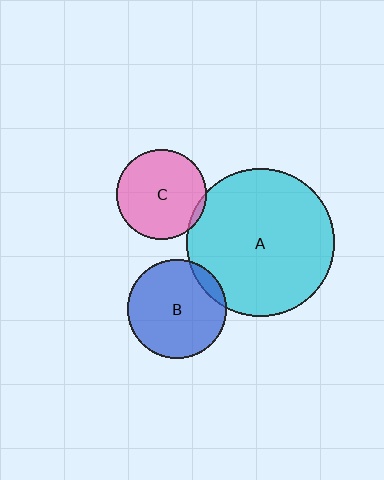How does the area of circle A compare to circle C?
Approximately 2.6 times.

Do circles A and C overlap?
Yes.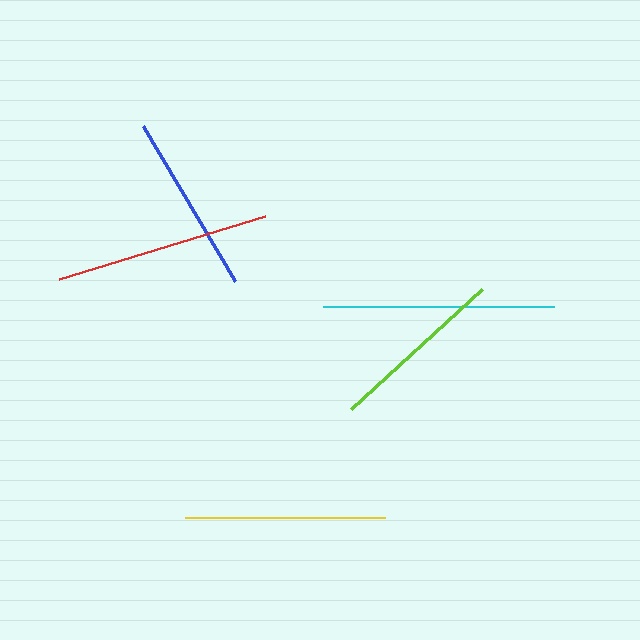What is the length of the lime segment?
The lime segment is approximately 178 pixels long.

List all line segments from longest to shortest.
From longest to shortest: cyan, red, yellow, blue, lime.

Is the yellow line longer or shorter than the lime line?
The yellow line is longer than the lime line.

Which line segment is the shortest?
The lime line is the shortest at approximately 178 pixels.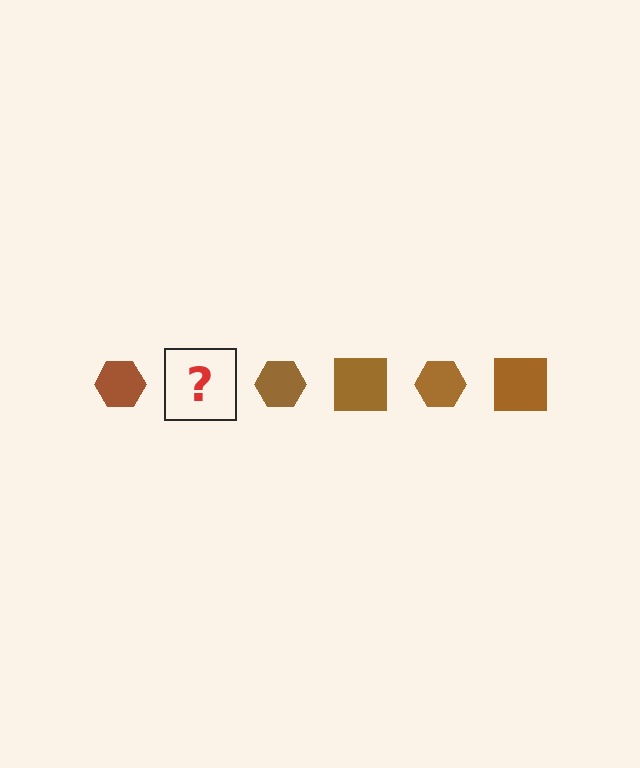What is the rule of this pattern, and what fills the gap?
The rule is that the pattern cycles through hexagon, square shapes in brown. The gap should be filled with a brown square.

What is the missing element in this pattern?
The missing element is a brown square.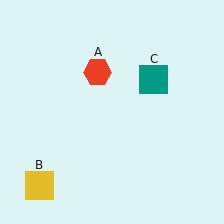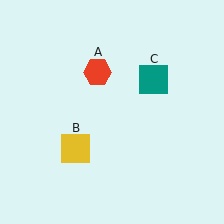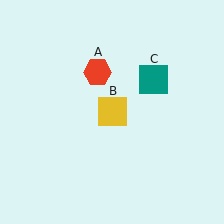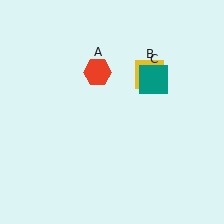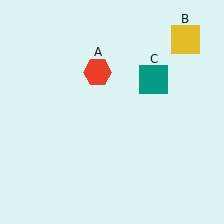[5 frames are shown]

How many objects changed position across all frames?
1 object changed position: yellow square (object B).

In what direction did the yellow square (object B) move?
The yellow square (object B) moved up and to the right.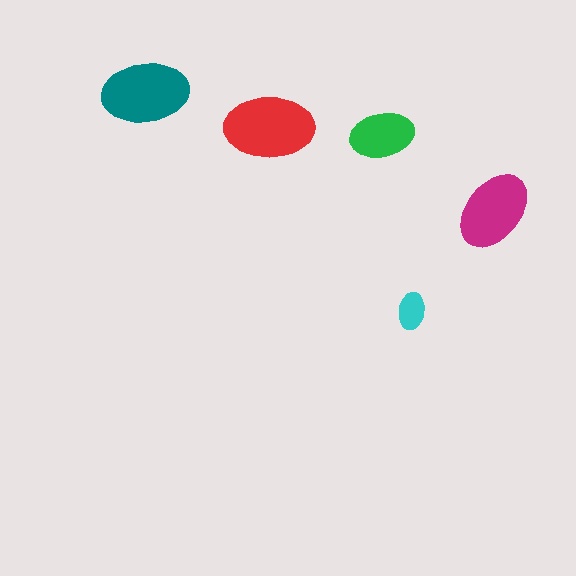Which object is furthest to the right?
The magenta ellipse is rightmost.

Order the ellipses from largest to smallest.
the red one, the teal one, the magenta one, the green one, the cyan one.